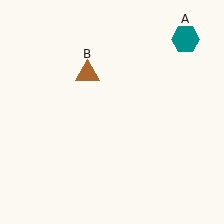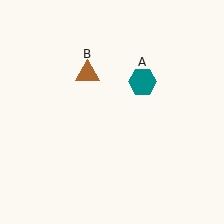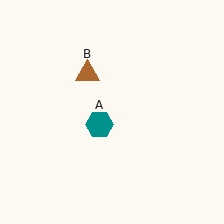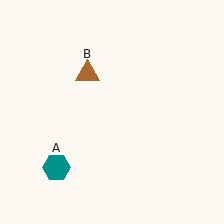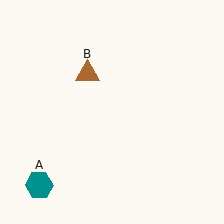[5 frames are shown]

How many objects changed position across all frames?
1 object changed position: teal hexagon (object A).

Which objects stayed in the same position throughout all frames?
Brown triangle (object B) remained stationary.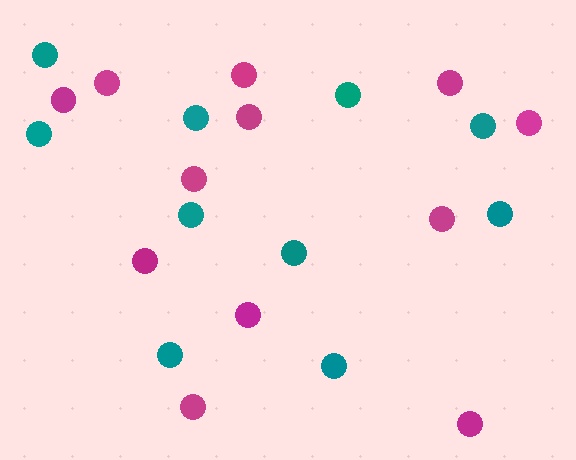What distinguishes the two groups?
There are 2 groups: one group of teal circles (10) and one group of magenta circles (12).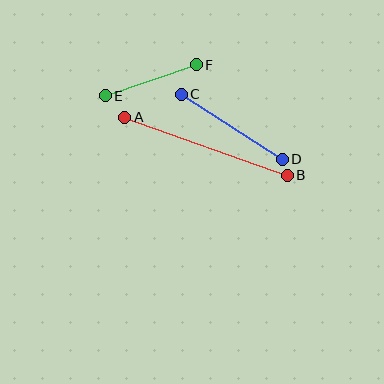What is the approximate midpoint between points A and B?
The midpoint is at approximately (206, 146) pixels.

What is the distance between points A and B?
The distance is approximately 172 pixels.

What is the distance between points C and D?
The distance is approximately 120 pixels.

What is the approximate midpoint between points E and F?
The midpoint is at approximately (151, 80) pixels.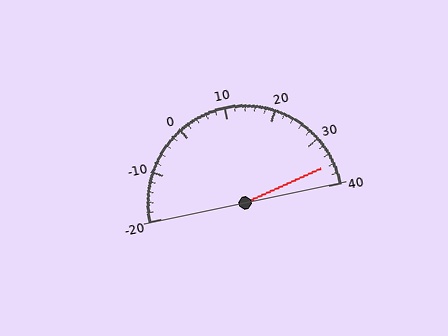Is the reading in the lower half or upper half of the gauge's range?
The reading is in the upper half of the range (-20 to 40).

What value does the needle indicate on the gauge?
The needle indicates approximately 36.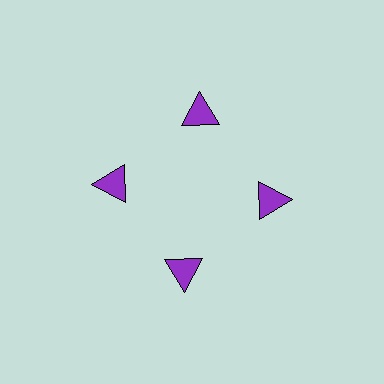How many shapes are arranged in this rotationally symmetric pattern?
There are 4 shapes, arranged in 4 groups of 1.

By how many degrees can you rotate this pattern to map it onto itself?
The pattern maps onto itself every 90 degrees of rotation.